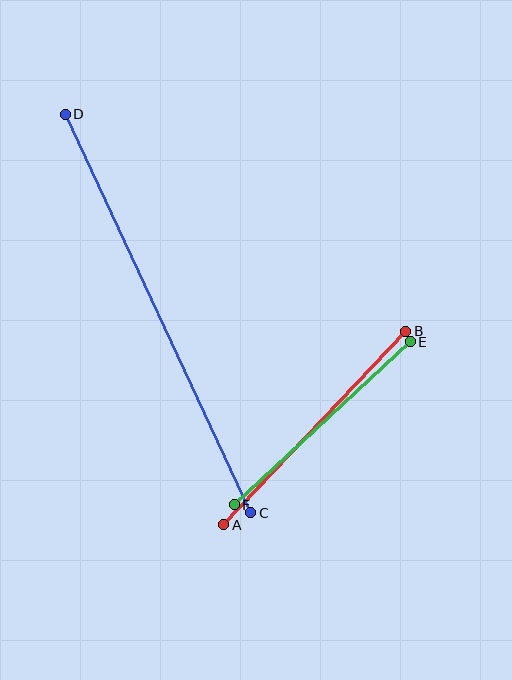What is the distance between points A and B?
The distance is approximately 266 pixels.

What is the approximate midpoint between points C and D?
The midpoint is at approximately (158, 314) pixels.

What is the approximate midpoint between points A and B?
The midpoint is at approximately (315, 428) pixels.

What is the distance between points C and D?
The distance is approximately 440 pixels.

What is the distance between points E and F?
The distance is approximately 240 pixels.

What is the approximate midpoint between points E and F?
The midpoint is at approximately (322, 423) pixels.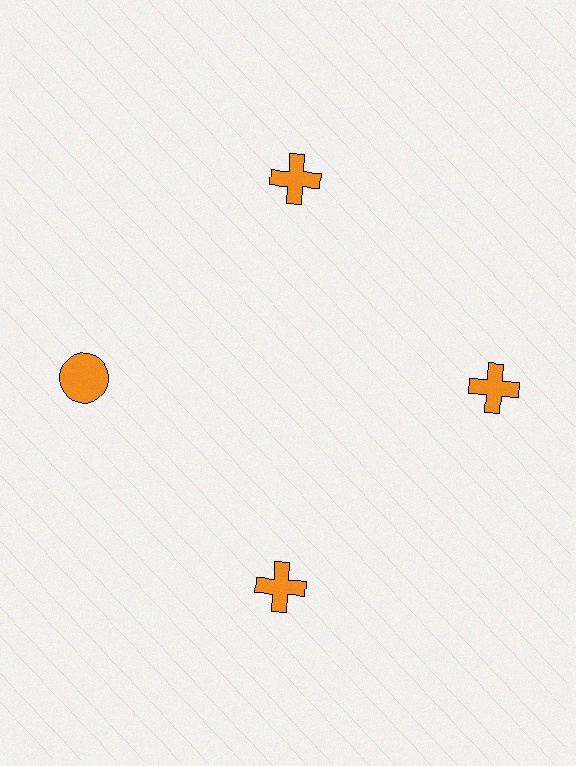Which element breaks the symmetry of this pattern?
The orange circle at roughly the 9 o'clock position breaks the symmetry. All other shapes are orange crosses.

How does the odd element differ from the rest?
It has a different shape: circle instead of cross.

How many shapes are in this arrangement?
There are 4 shapes arranged in a ring pattern.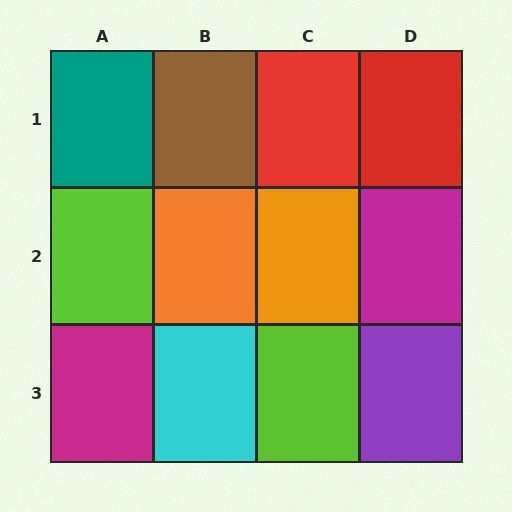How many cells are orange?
2 cells are orange.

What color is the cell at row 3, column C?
Lime.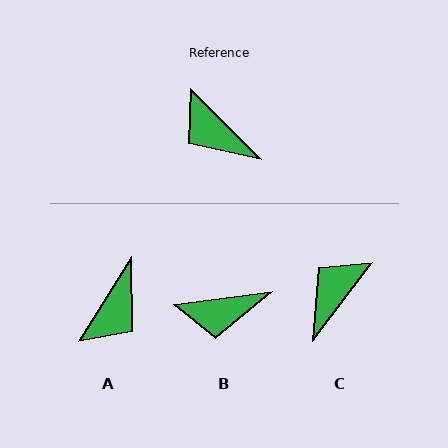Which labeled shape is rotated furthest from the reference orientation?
A, about 103 degrees away.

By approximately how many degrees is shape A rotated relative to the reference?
Approximately 103 degrees counter-clockwise.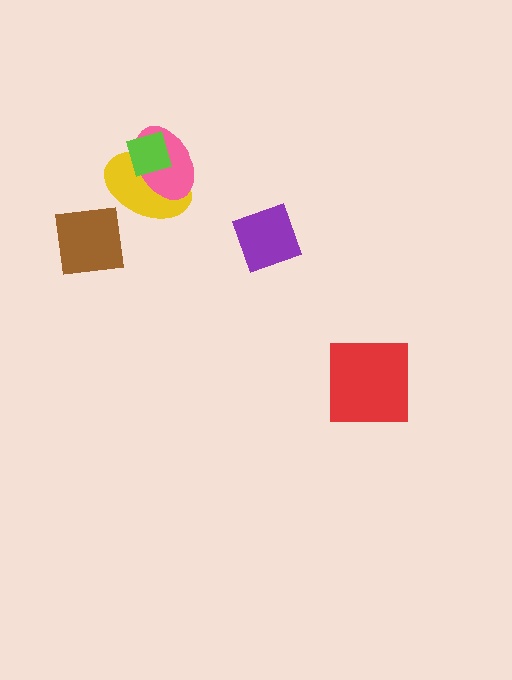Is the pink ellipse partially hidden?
Yes, it is partially covered by another shape.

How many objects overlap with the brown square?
0 objects overlap with the brown square.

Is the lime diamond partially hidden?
No, no other shape covers it.